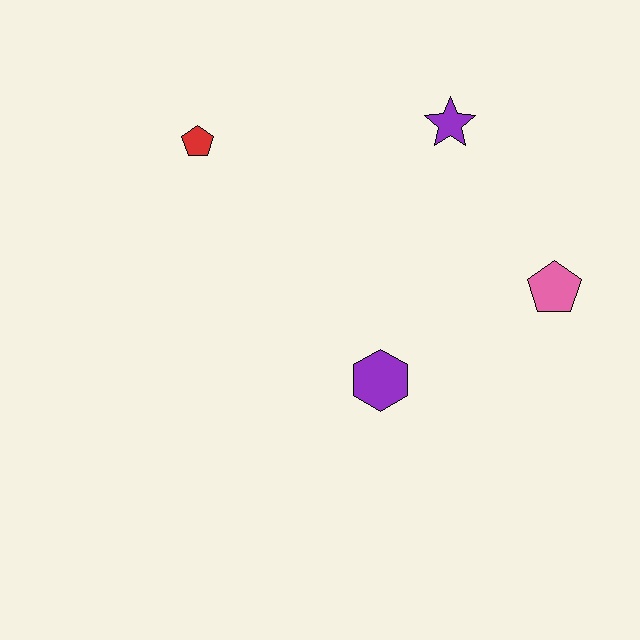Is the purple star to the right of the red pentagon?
Yes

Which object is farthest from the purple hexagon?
The red pentagon is farthest from the purple hexagon.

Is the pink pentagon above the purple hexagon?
Yes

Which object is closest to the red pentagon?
The purple star is closest to the red pentagon.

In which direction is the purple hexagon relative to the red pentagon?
The purple hexagon is below the red pentagon.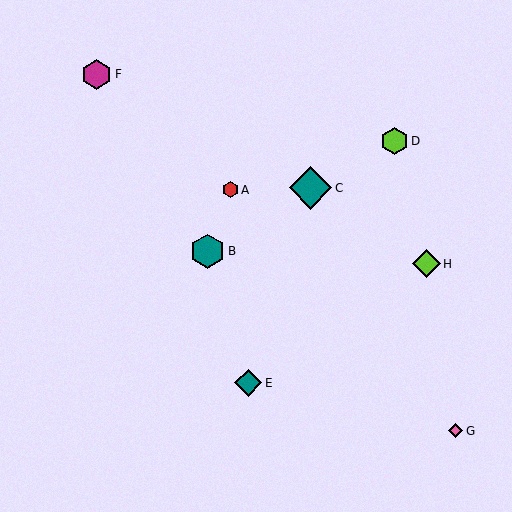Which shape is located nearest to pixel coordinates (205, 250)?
The teal hexagon (labeled B) at (207, 251) is nearest to that location.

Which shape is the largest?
The teal diamond (labeled C) is the largest.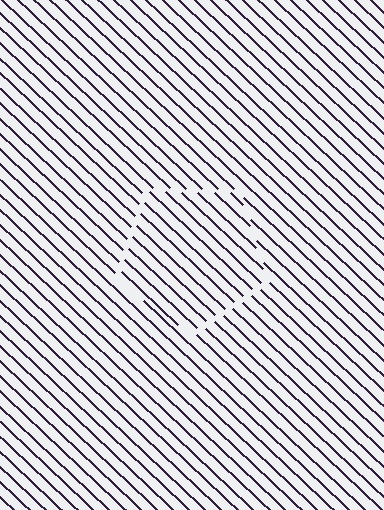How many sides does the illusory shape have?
5 sides — the line-ends trace a pentagon.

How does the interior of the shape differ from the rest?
The interior of the shape contains the same grating, shifted by half a period — the contour is defined by the phase discontinuity where line-ends from the inner and outer gratings abut.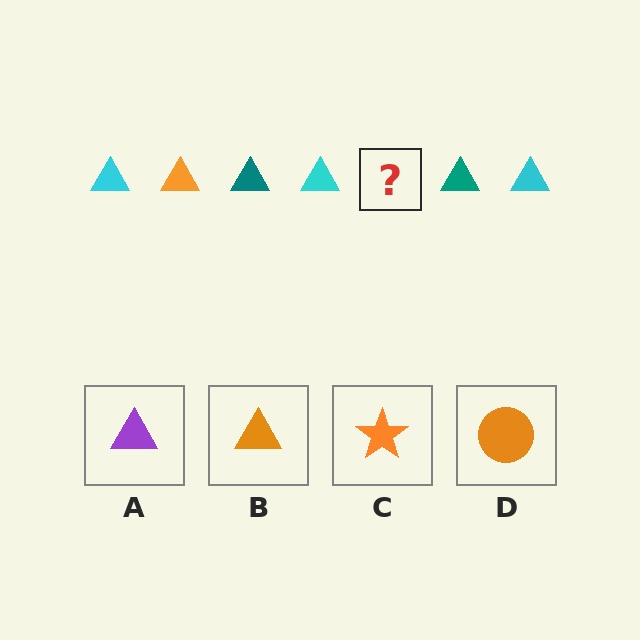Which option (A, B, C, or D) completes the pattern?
B.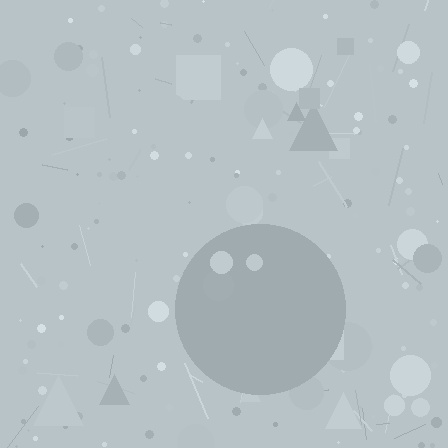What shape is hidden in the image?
A circle is hidden in the image.